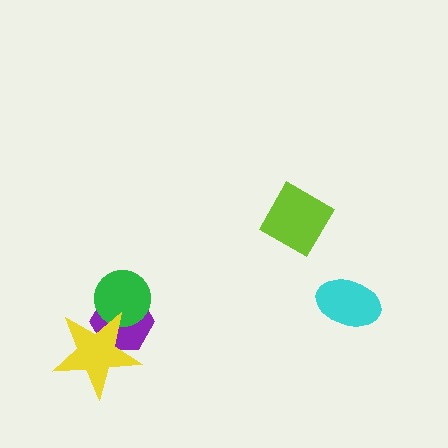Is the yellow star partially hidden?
No, no other shape covers it.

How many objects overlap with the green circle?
2 objects overlap with the green circle.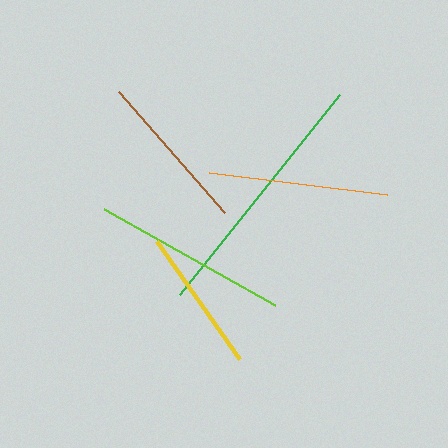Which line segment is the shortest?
The yellow line is the shortest at approximately 144 pixels.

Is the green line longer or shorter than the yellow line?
The green line is longer than the yellow line.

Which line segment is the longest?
The green line is the longest at approximately 257 pixels.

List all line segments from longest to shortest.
From longest to shortest: green, lime, orange, brown, yellow.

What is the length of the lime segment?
The lime segment is approximately 196 pixels long.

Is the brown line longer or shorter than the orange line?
The orange line is longer than the brown line.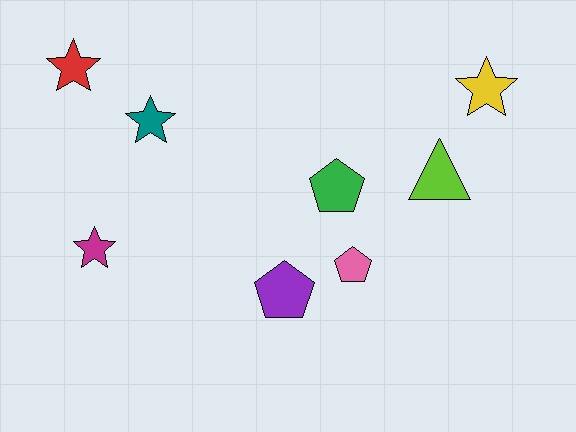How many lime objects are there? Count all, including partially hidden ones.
There is 1 lime object.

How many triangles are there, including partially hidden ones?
There is 1 triangle.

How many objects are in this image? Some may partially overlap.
There are 8 objects.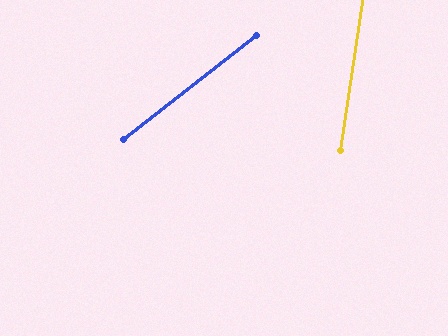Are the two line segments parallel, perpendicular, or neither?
Neither parallel nor perpendicular — they differ by about 43°.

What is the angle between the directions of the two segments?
Approximately 43 degrees.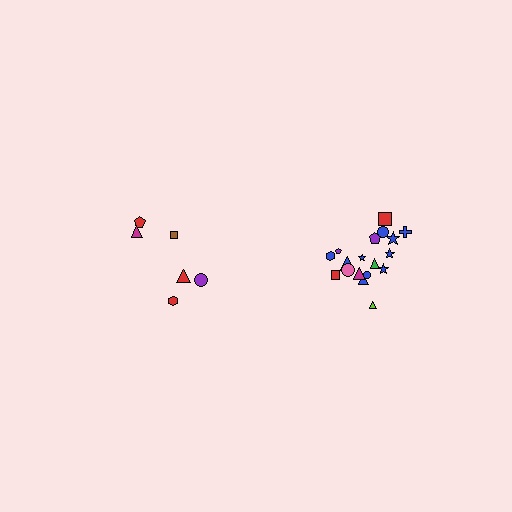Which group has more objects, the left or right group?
The right group.